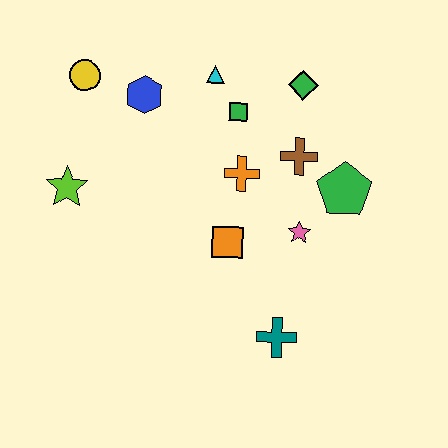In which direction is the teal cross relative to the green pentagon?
The teal cross is below the green pentagon.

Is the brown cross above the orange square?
Yes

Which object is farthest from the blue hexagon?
The teal cross is farthest from the blue hexagon.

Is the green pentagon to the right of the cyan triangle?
Yes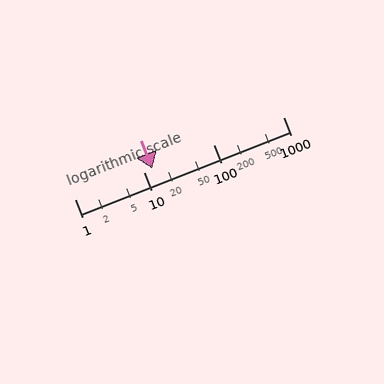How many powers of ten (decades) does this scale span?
The scale spans 3 decades, from 1 to 1000.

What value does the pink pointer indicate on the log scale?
The pointer indicates approximately 13.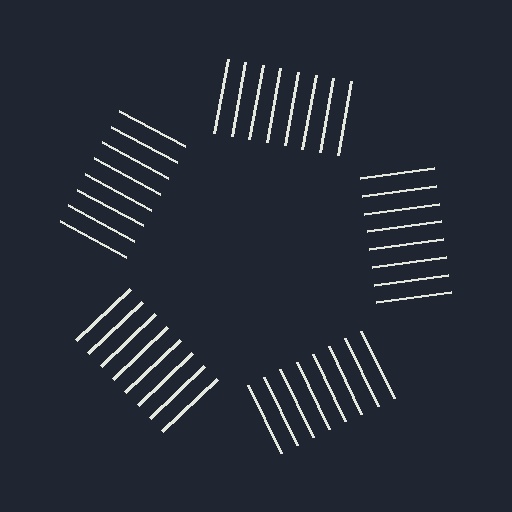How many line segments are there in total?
40 — 8 along each of the 5 edges.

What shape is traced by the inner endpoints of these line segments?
An illusory pentagon — the line segments terminate on its edges but no continuous stroke is drawn.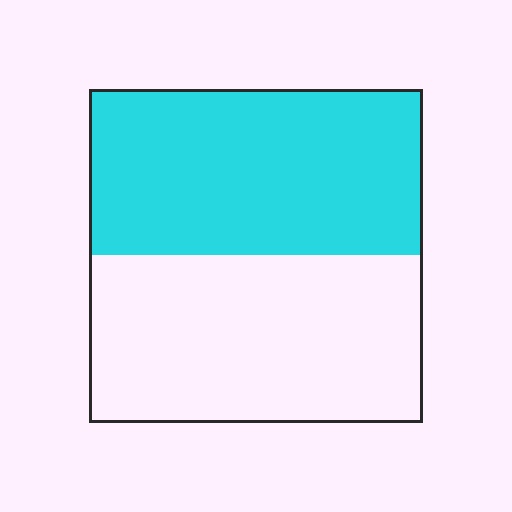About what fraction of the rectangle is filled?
About one half (1/2).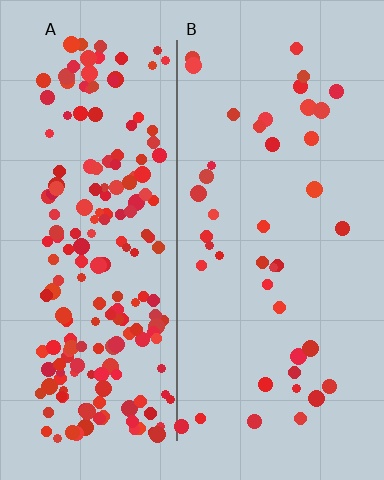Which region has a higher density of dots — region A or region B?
A (the left).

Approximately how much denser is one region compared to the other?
Approximately 4.8× — region A over region B.